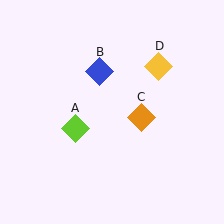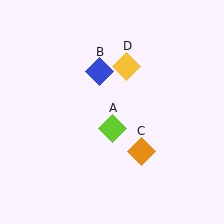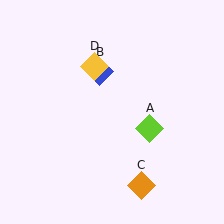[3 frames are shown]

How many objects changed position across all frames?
3 objects changed position: lime diamond (object A), orange diamond (object C), yellow diamond (object D).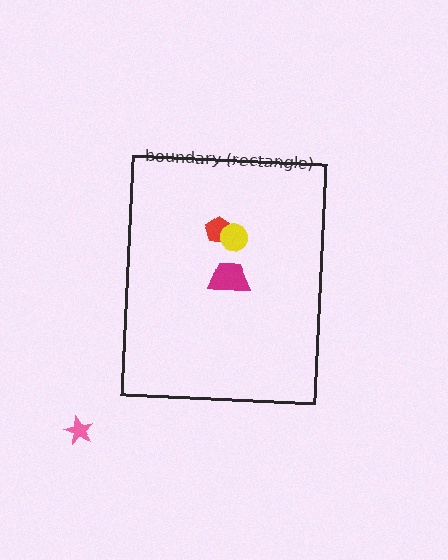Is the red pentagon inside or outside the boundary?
Inside.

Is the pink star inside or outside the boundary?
Outside.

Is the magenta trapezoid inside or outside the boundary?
Inside.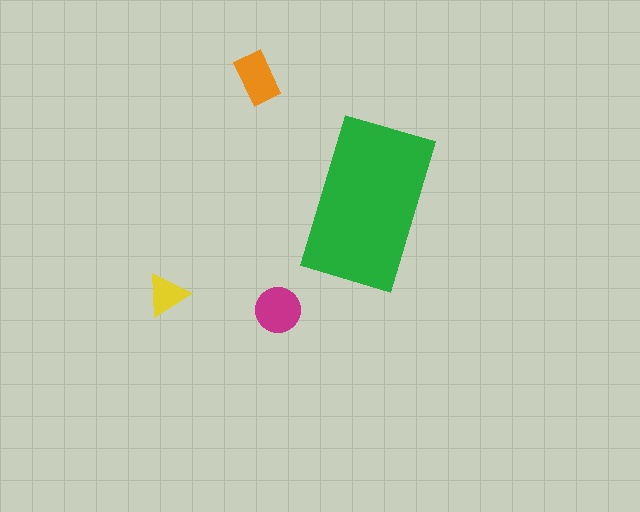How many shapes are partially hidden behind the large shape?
0 shapes are partially hidden.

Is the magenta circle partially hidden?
No, the magenta circle is fully visible.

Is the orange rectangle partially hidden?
No, the orange rectangle is fully visible.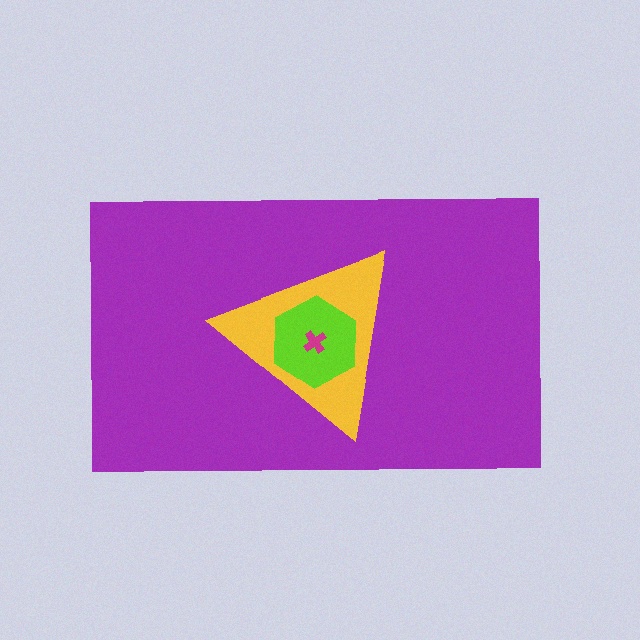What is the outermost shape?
The purple rectangle.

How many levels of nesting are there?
4.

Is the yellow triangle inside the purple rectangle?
Yes.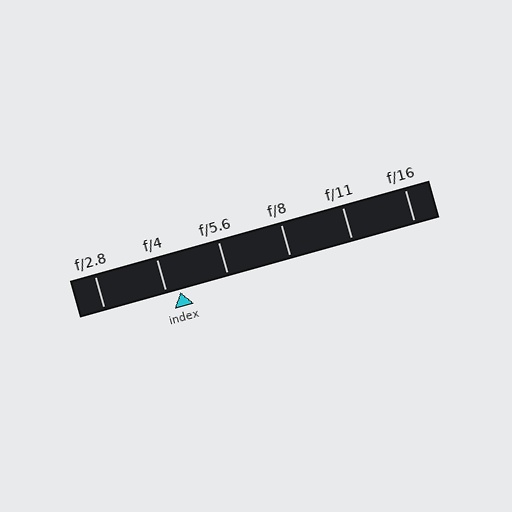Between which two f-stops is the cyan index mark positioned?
The index mark is between f/4 and f/5.6.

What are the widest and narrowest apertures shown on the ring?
The widest aperture shown is f/2.8 and the narrowest is f/16.